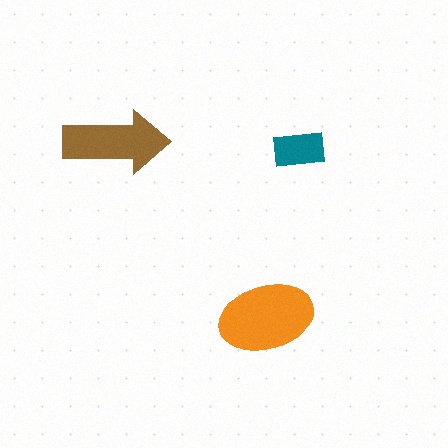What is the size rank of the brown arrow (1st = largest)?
2nd.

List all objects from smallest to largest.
The teal rectangle, the brown arrow, the orange ellipse.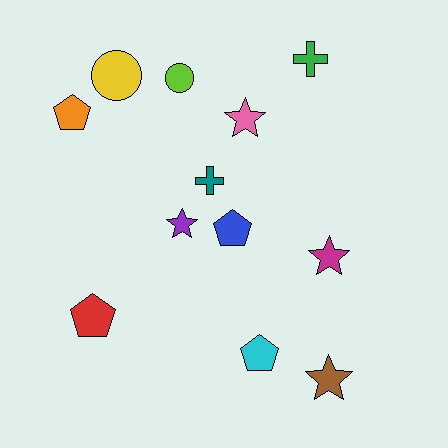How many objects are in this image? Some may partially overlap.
There are 12 objects.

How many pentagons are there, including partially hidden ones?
There are 4 pentagons.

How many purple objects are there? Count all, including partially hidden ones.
There is 1 purple object.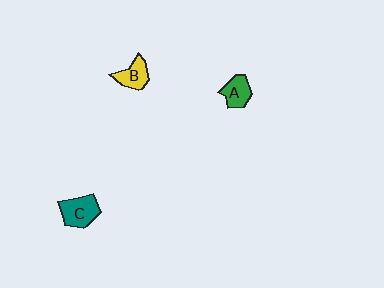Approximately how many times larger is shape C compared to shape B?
Approximately 1.3 times.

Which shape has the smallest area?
Shape A (green).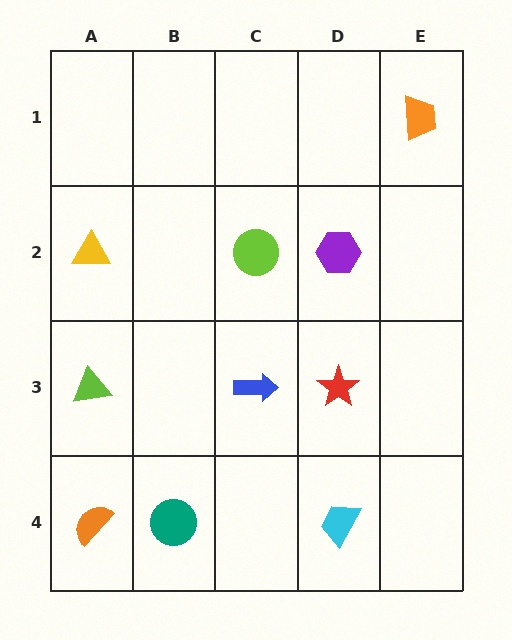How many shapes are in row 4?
3 shapes.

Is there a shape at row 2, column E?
No, that cell is empty.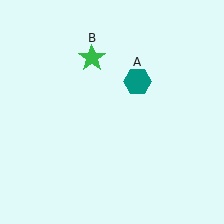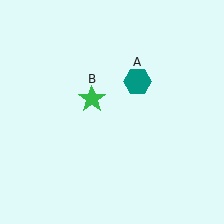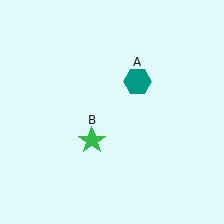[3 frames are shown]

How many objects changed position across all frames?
1 object changed position: green star (object B).